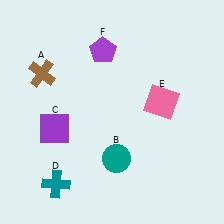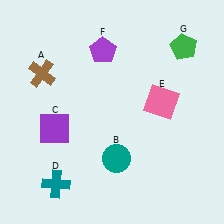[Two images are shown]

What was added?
A green pentagon (G) was added in Image 2.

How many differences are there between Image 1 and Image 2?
There is 1 difference between the two images.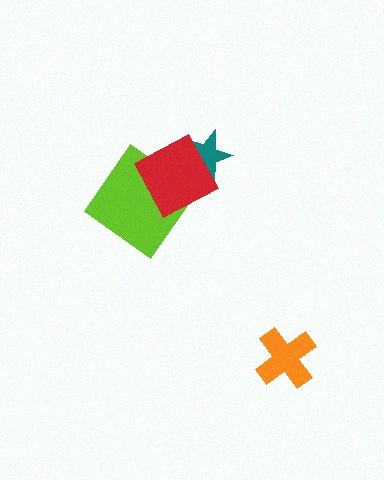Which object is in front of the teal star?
The red square is in front of the teal star.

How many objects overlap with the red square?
2 objects overlap with the red square.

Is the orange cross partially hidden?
No, no other shape covers it.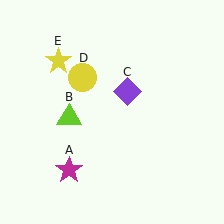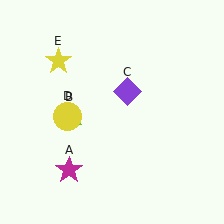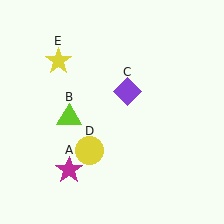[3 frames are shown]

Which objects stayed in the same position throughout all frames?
Magenta star (object A) and lime triangle (object B) and purple diamond (object C) and yellow star (object E) remained stationary.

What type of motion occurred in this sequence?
The yellow circle (object D) rotated counterclockwise around the center of the scene.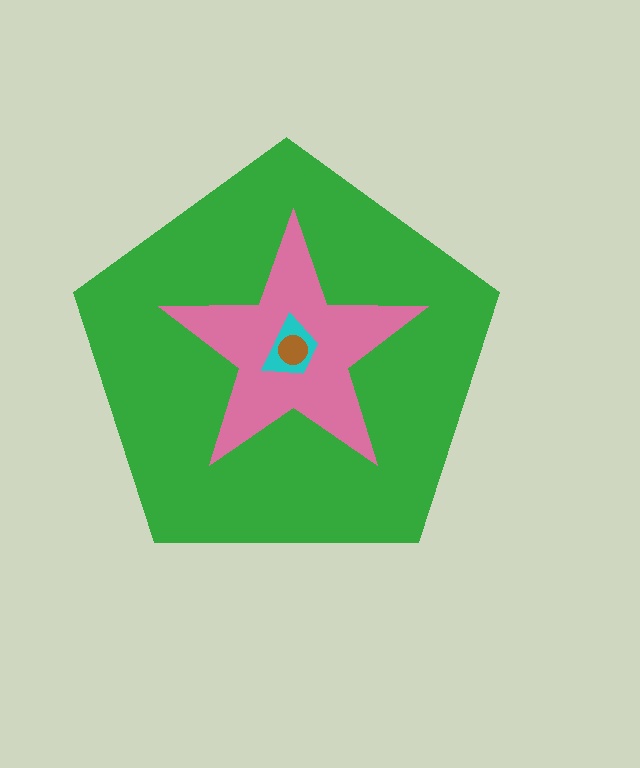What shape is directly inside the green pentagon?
The pink star.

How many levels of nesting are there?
4.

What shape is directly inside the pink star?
The cyan trapezoid.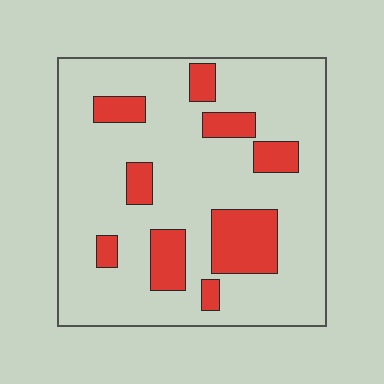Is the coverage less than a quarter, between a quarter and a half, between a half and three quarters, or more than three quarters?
Less than a quarter.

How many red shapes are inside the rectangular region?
9.